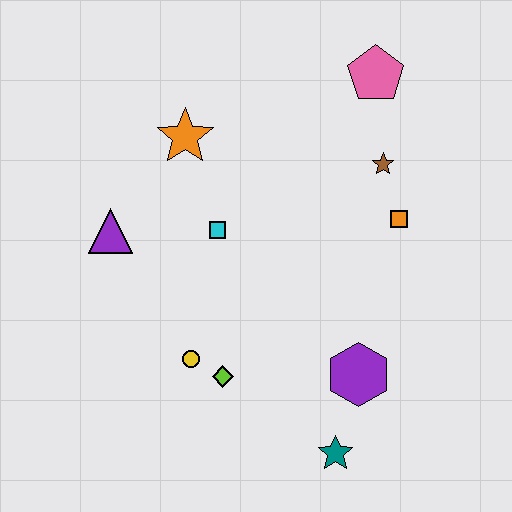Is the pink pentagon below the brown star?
No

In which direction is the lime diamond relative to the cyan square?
The lime diamond is below the cyan square.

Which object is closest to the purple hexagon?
The teal star is closest to the purple hexagon.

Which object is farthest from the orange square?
The purple triangle is farthest from the orange square.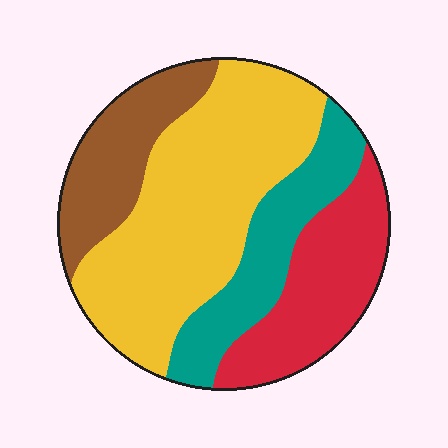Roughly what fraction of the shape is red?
Red takes up about one fifth (1/5) of the shape.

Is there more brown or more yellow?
Yellow.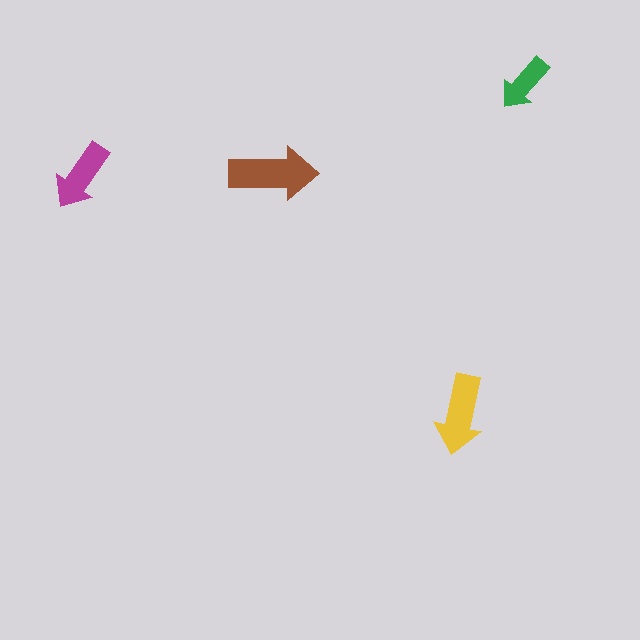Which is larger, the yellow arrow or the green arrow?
The yellow one.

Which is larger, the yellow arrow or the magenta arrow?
The yellow one.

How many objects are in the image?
There are 4 objects in the image.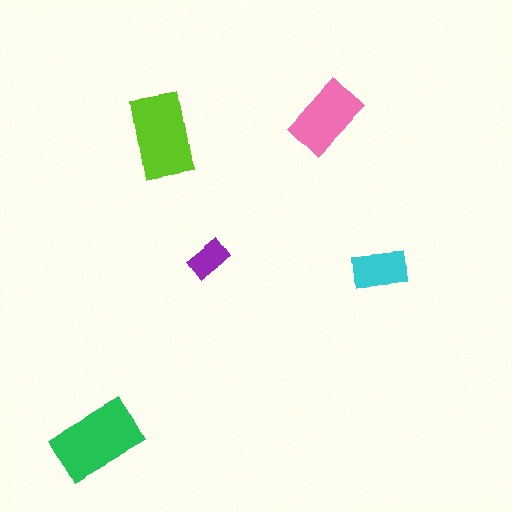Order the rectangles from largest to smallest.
the green one, the lime one, the pink one, the cyan one, the purple one.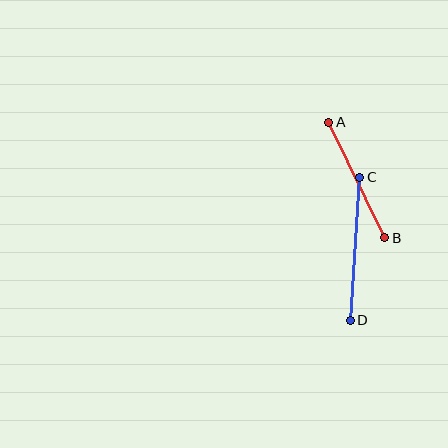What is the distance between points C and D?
The distance is approximately 143 pixels.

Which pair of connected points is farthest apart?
Points C and D are farthest apart.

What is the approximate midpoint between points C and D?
The midpoint is at approximately (355, 249) pixels.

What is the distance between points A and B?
The distance is approximately 128 pixels.